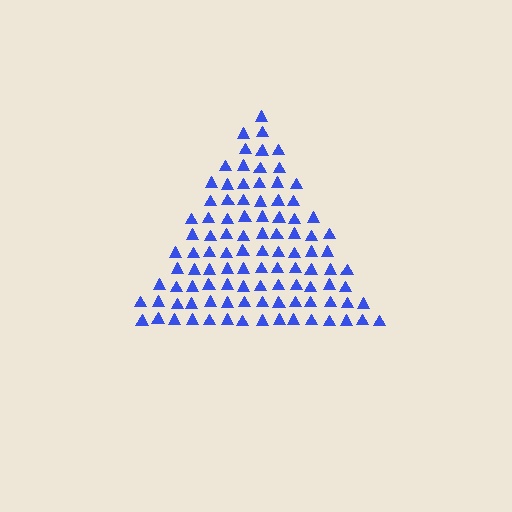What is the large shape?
The large shape is a triangle.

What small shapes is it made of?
It is made of small triangles.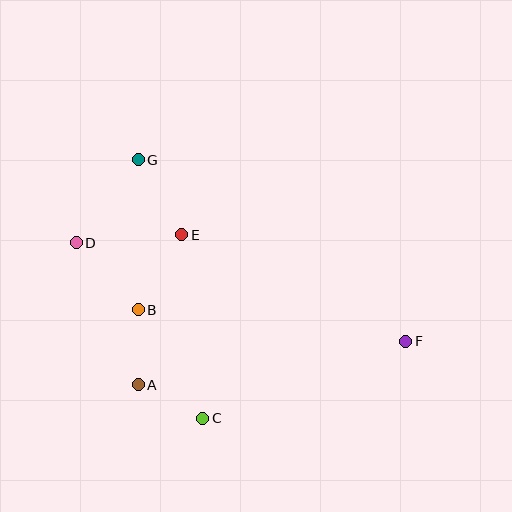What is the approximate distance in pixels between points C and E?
The distance between C and E is approximately 185 pixels.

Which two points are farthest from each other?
Points D and F are farthest from each other.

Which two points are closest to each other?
Points A and C are closest to each other.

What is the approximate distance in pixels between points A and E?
The distance between A and E is approximately 156 pixels.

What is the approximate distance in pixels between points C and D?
The distance between C and D is approximately 216 pixels.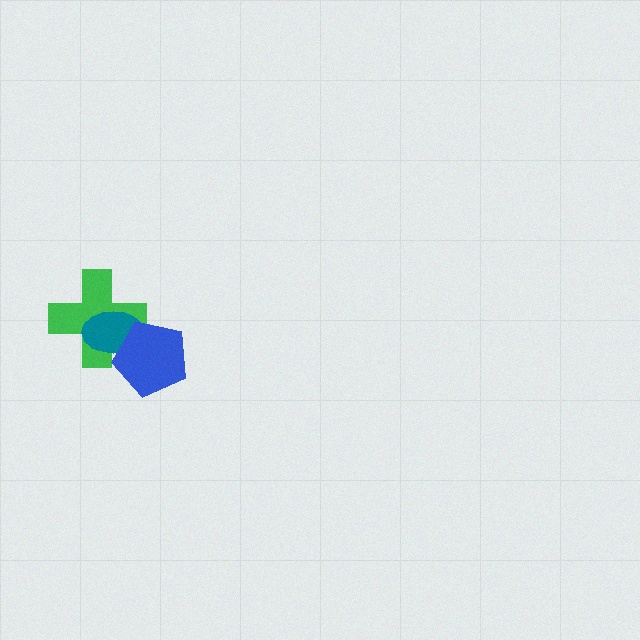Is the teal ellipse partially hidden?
Yes, it is partially covered by another shape.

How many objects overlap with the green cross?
2 objects overlap with the green cross.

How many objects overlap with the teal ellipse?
2 objects overlap with the teal ellipse.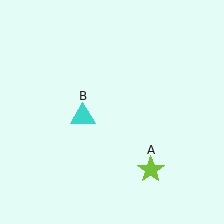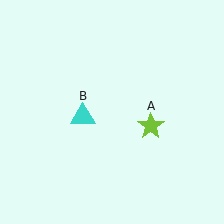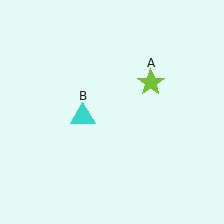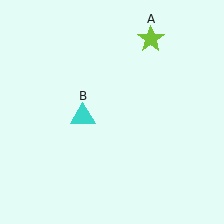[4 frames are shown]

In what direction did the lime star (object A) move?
The lime star (object A) moved up.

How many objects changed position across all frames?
1 object changed position: lime star (object A).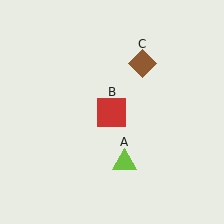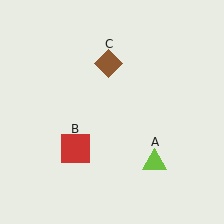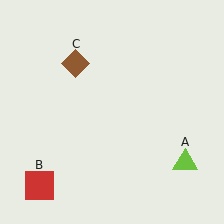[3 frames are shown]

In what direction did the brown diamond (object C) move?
The brown diamond (object C) moved left.